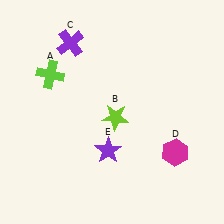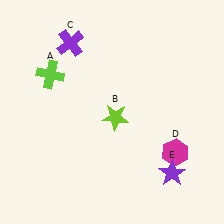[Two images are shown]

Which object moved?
The purple star (E) moved right.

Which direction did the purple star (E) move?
The purple star (E) moved right.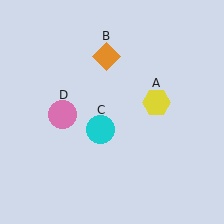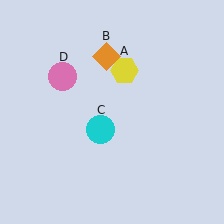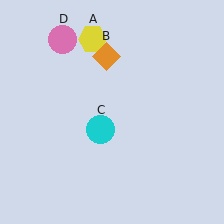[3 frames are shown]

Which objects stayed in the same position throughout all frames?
Orange diamond (object B) and cyan circle (object C) remained stationary.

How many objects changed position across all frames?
2 objects changed position: yellow hexagon (object A), pink circle (object D).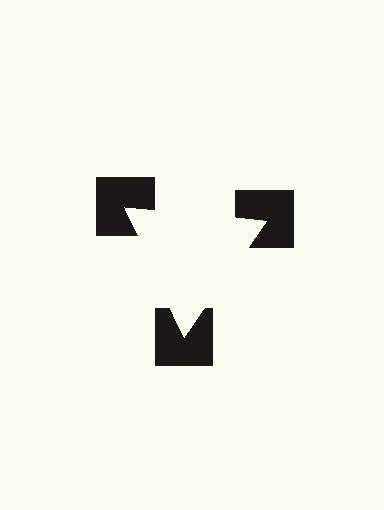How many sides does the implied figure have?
3 sides.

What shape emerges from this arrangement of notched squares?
An illusory triangle — its edges are inferred from the aligned wedge cuts in the notched squares, not physically drawn.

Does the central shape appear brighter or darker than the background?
It typically appears slightly brighter than the background, even though no actual brightness change is drawn.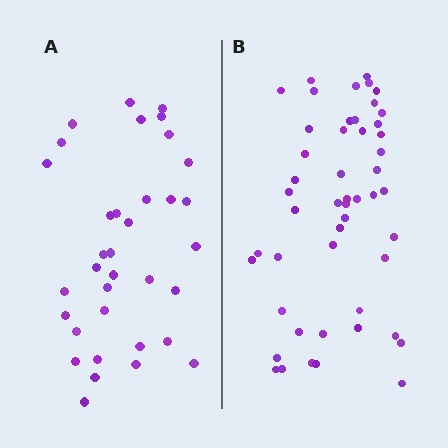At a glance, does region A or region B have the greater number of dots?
Region B (the right region) has more dots.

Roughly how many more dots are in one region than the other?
Region B has approximately 15 more dots than region A.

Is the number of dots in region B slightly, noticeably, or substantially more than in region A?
Region B has noticeably more, but not dramatically so. The ratio is roughly 1.4 to 1.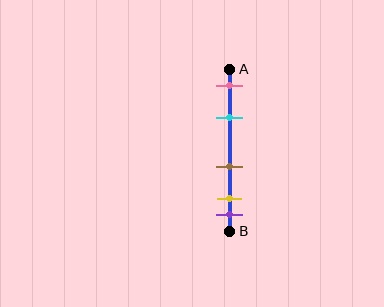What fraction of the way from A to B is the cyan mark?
The cyan mark is approximately 30% (0.3) of the way from A to B.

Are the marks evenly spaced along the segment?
No, the marks are not evenly spaced.